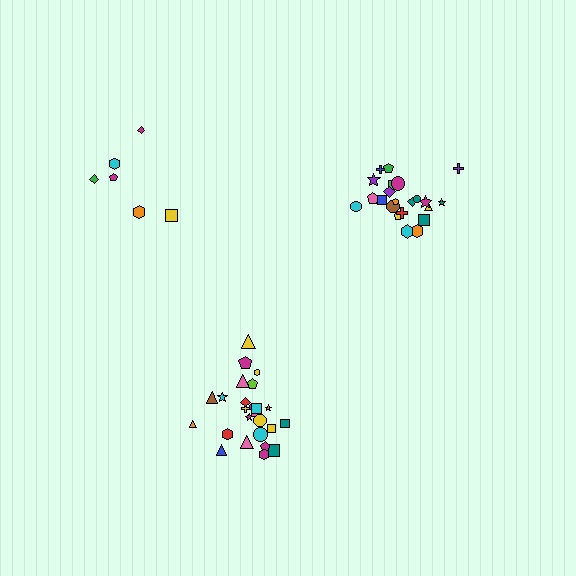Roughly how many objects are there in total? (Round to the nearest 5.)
Roughly 55 objects in total.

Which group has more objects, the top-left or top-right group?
The top-right group.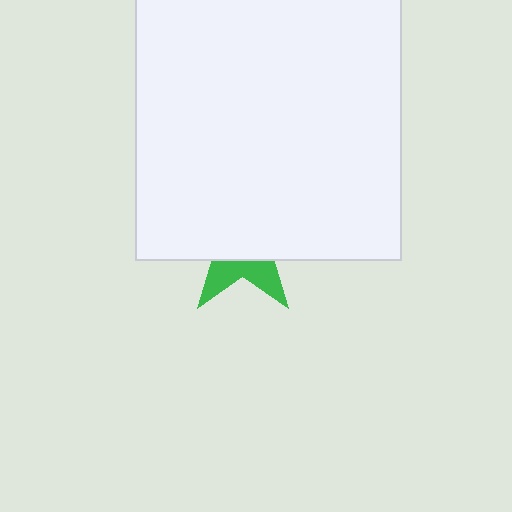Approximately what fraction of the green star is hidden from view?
Roughly 69% of the green star is hidden behind the white square.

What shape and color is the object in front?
The object in front is a white square.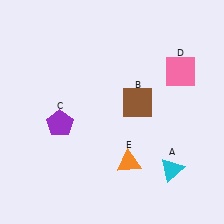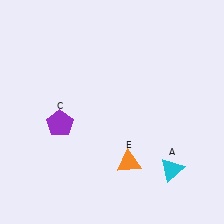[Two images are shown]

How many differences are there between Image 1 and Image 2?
There are 2 differences between the two images.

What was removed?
The brown square (B), the pink square (D) were removed in Image 2.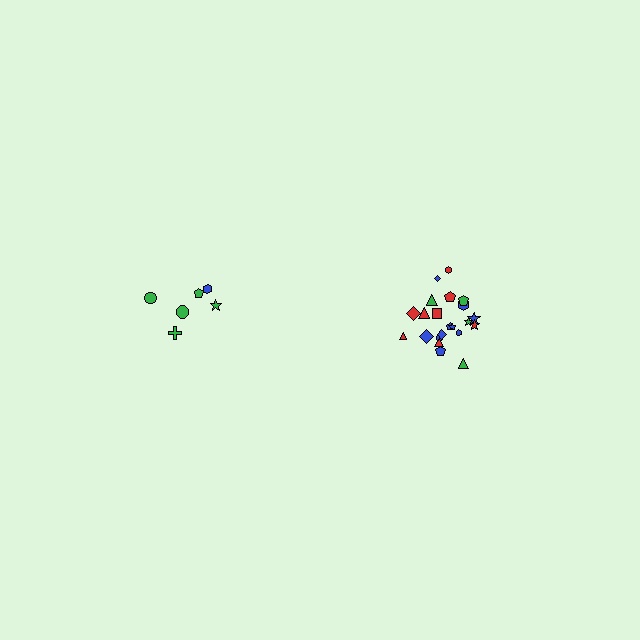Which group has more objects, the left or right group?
The right group.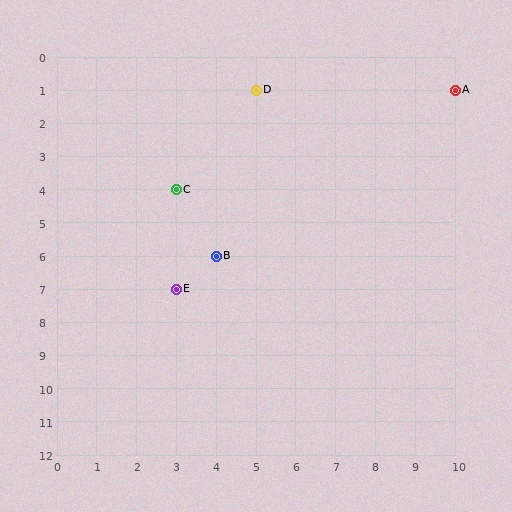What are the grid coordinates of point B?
Point B is at grid coordinates (4, 6).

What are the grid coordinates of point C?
Point C is at grid coordinates (3, 4).